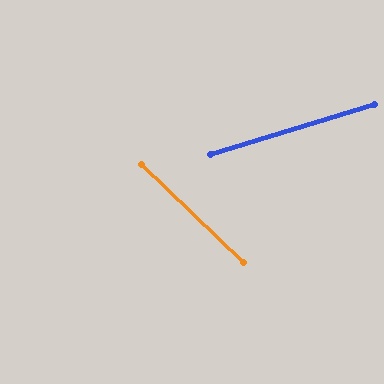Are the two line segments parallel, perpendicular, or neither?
Neither parallel nor perpendicular — they differ by about 61°.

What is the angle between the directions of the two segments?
Approximately 61 degrees.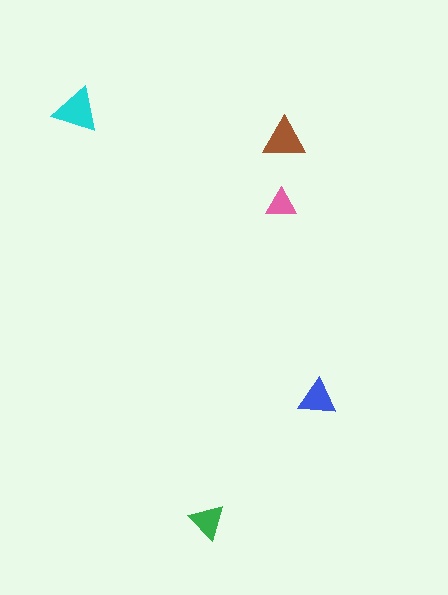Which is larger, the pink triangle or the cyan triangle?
The cyan one.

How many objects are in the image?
There are 5 objects in the image.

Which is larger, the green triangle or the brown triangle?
The brown one.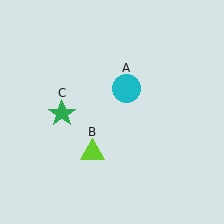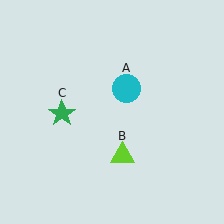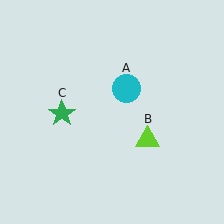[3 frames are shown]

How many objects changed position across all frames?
1 object changed position: lime triangle (object B).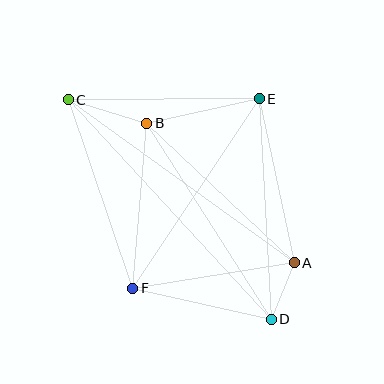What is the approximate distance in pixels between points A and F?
The distance between A and F is approximately 163 pixels.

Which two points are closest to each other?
Points A and D are closest to each other.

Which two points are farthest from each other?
Points C and D are farthest from each other.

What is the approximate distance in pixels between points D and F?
The distance between D and F is approximately 142 pixels.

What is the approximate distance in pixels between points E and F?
The distance between E and F is approximately 228 pixels.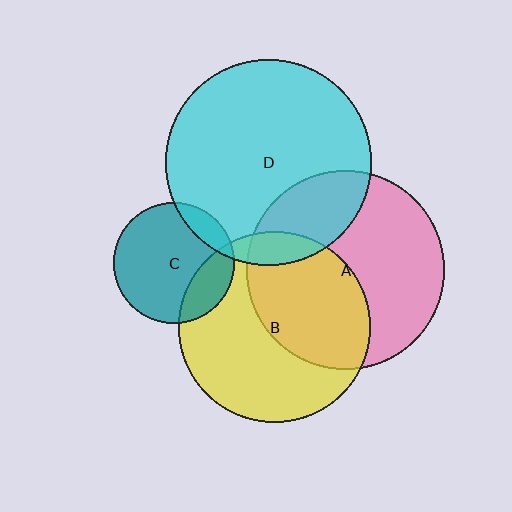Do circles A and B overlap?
Yes.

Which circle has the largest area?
Circle D (cyan).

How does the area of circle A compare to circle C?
Approximately 2.7 times.